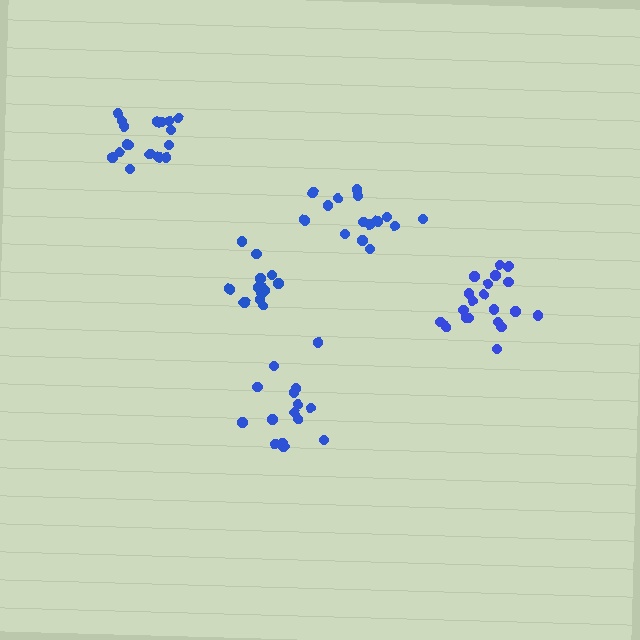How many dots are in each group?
Group 1: 15 dots, Group 2: 15 dots, Group 3: 17 dots, Group 4: 14 dots, Group 5: 20 dots (81 total).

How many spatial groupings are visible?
There are 5 spatial groupings.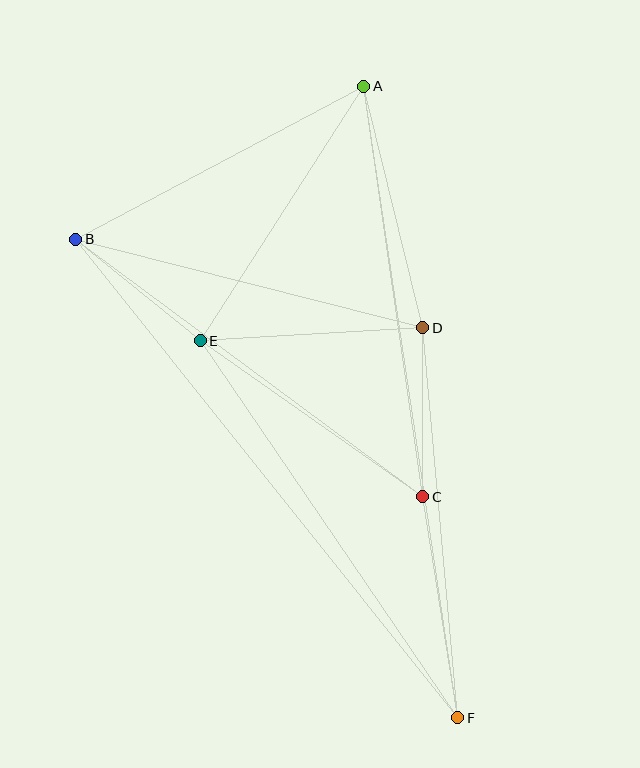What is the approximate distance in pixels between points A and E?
The distance between A and E is approximately 302 pixels.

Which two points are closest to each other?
Points B and E are closest to each other.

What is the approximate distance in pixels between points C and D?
The distance between C and D is approximately 169 pixels.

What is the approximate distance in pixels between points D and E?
The distance between D and E is approximately 223 pixels.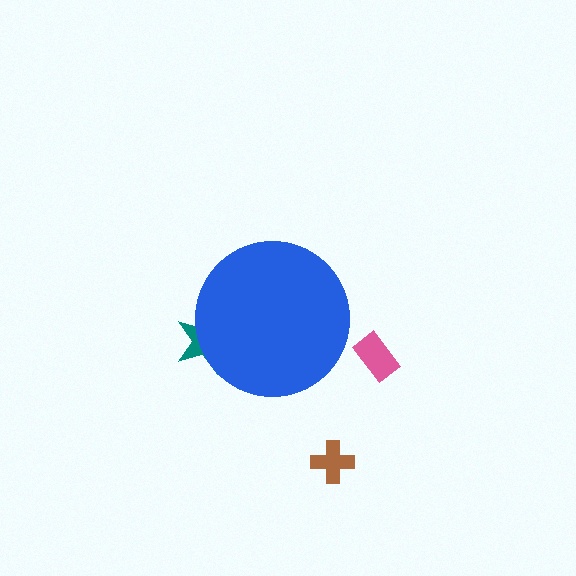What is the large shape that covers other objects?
A blue circle.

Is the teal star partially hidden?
Yes, the teal star is partially hidden behind the blue circle.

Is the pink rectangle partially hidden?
No, the pink rectangle is fully visible.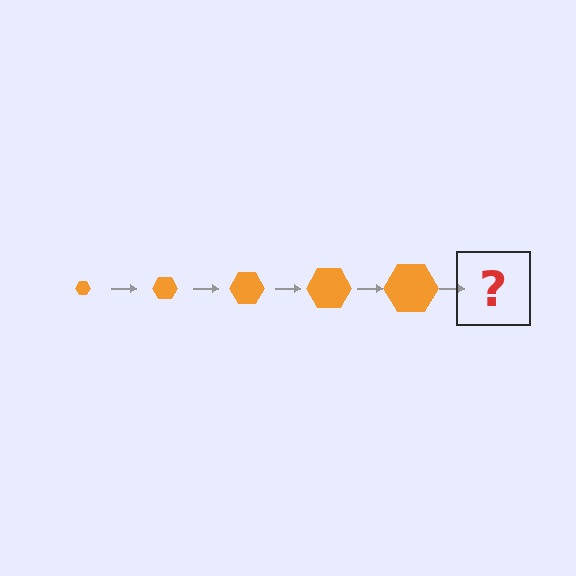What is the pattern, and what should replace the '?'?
The pattern is that the hexagon gets progressively larger each step. The '?' should be an orange hexagon, larger than the previous one.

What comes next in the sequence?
The next element should be an orange hexagon, larger than the previous one.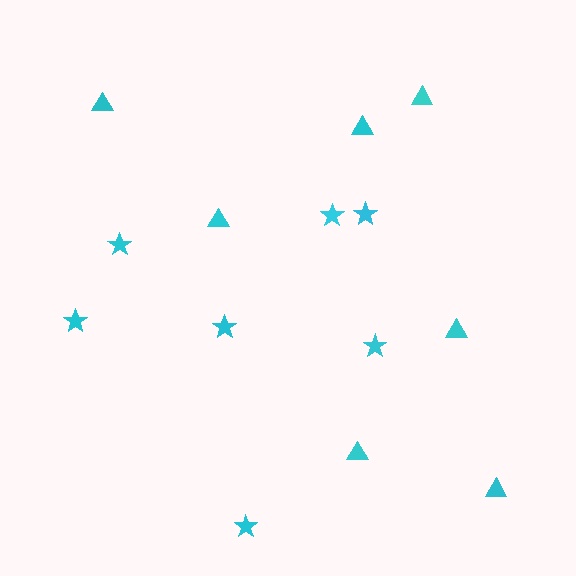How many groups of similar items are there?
There are 2 groups: one group of stars (7) and one group of triangles (7).